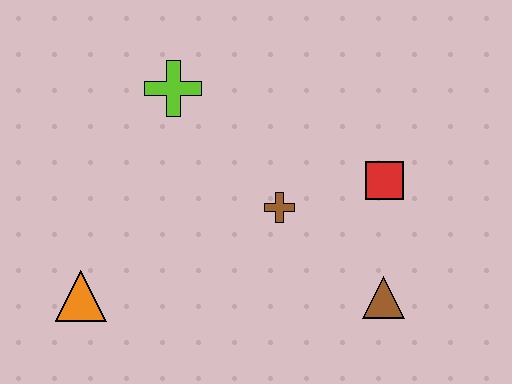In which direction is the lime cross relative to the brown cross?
The lime cross is above the brown cross.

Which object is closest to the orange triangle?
The brown cross is closest to the orange triangle.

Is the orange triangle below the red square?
Yes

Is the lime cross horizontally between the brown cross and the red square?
No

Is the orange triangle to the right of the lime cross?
No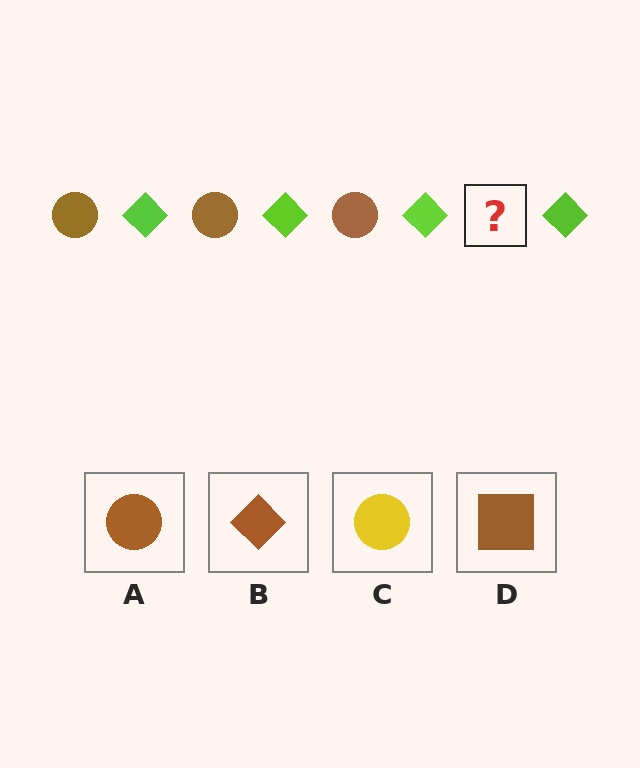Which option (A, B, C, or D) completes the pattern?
A.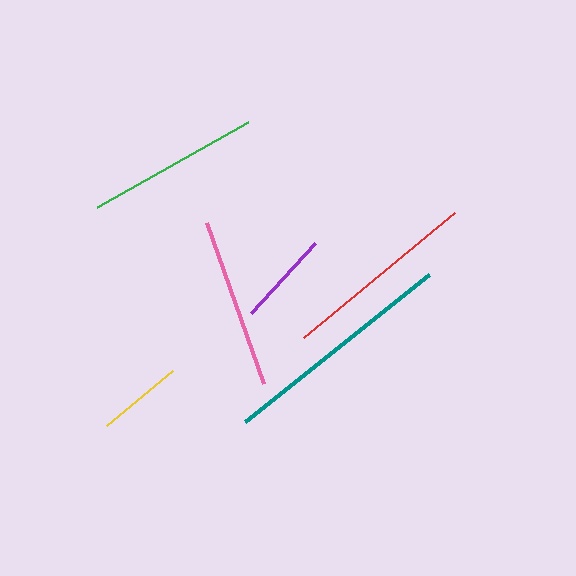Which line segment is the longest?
The teal line is the longest at approximately 235 pixels.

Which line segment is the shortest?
The yellow line is the shortest at approximately 86 pixels.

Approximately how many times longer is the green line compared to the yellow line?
The green line is approximately 2.0 times the length of the yellow line.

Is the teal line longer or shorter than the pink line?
The teal line is longer than the pink line.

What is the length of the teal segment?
The teal segment is approximately 235 pixels long.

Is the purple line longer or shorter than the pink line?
The pink line is longer than the purple line.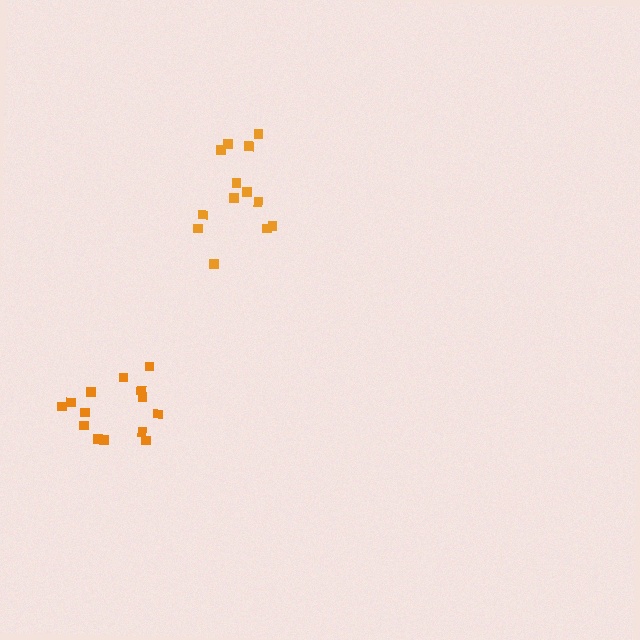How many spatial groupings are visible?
There are 2 spatial groupings.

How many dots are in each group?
Group 1: 13 dots, Group 2: 14 dots (27 total).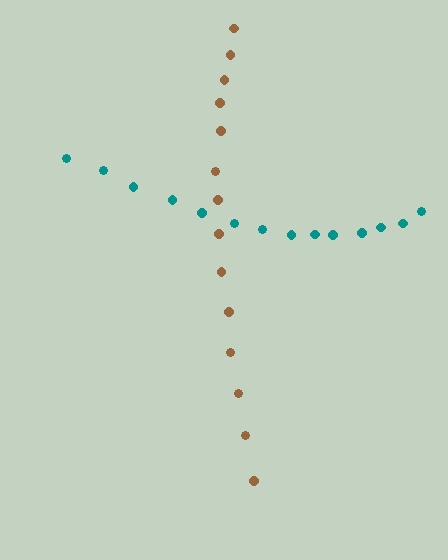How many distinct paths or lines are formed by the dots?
There are 2 distinct paths.